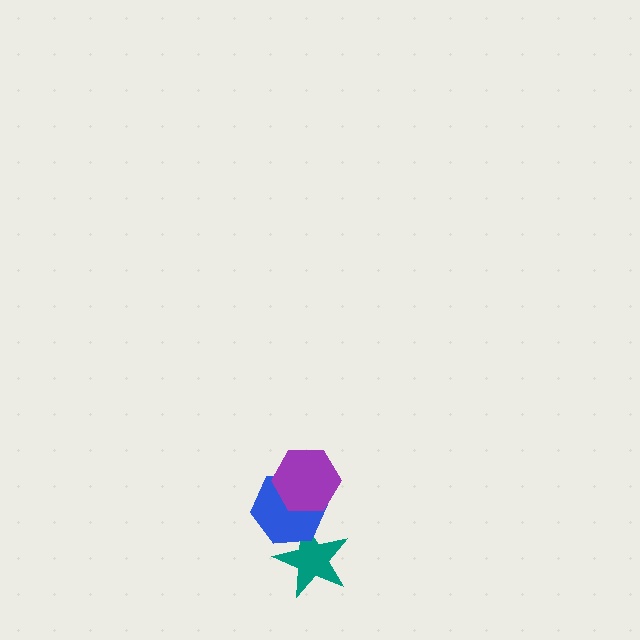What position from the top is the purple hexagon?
The purple hexagon is 1st from the top.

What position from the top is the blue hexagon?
The blue hexagon is 2nd from the top.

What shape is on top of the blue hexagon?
The purple hexagon is on top of the blue hexagon.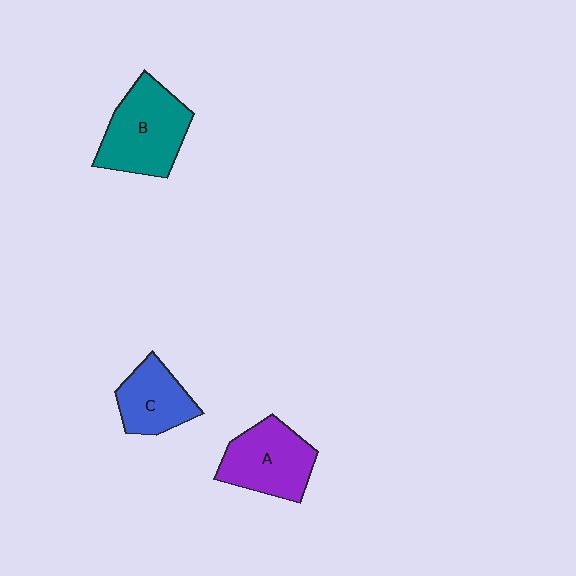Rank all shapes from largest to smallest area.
From largest to smallest: B (teal), A (purple), C (blue).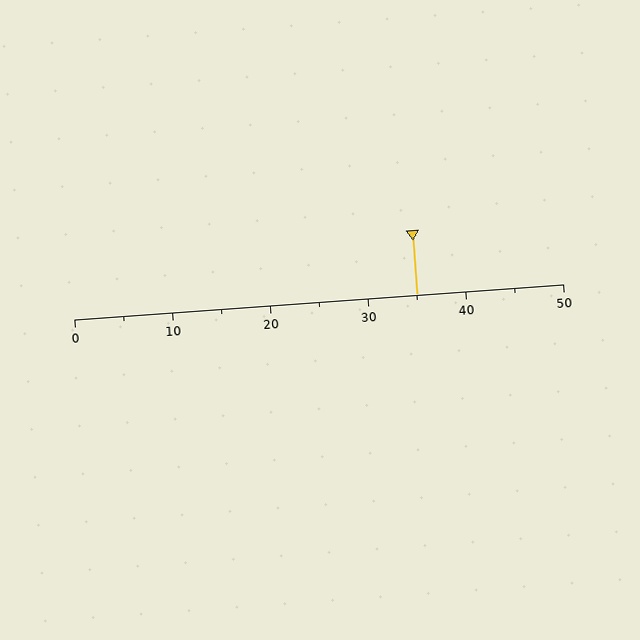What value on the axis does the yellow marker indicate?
The marker indicates approximately 35.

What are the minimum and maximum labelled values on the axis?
The axis runs from 0 to 50.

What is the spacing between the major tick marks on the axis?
The major ticks are spaced 10 apart.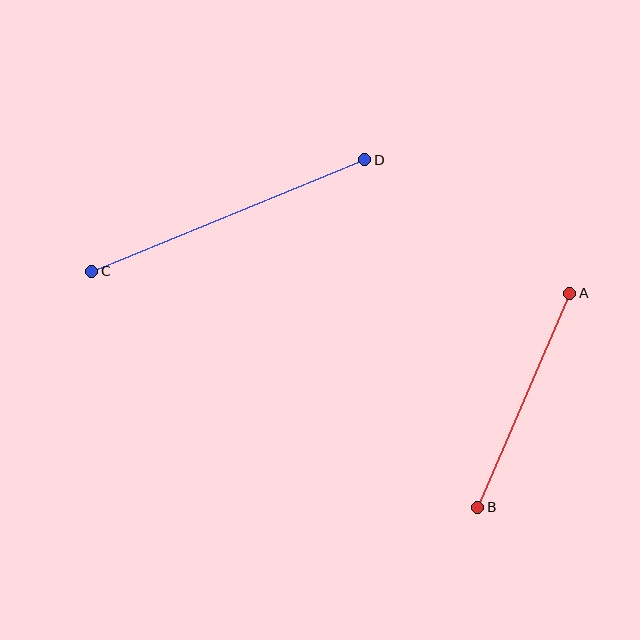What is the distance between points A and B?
The distance is approximately 233 pixels.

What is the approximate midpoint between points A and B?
The midpoint is at approximately (524, 400) pixels.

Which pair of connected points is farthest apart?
Points C and D are farthest apart.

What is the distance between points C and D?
The distance is approximately 295 pixels.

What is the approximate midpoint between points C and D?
The midpoint is at approximately (228, 216) pixels.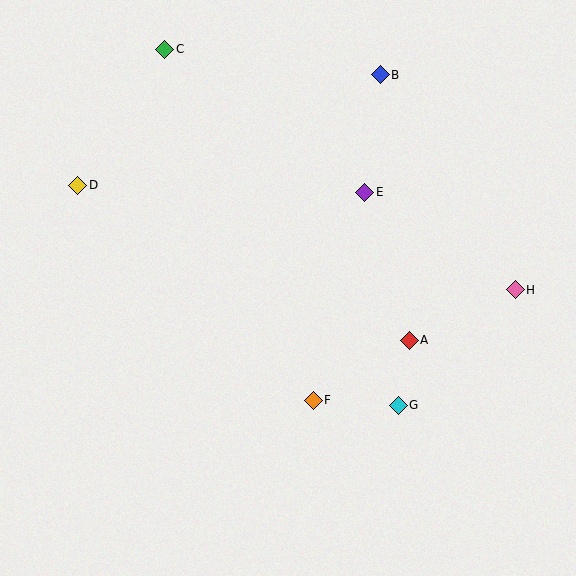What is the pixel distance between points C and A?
The distance between C and A is 380 pixels.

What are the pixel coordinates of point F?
Point F is at (313, 400).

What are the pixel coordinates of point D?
Point D is at (78, 185).